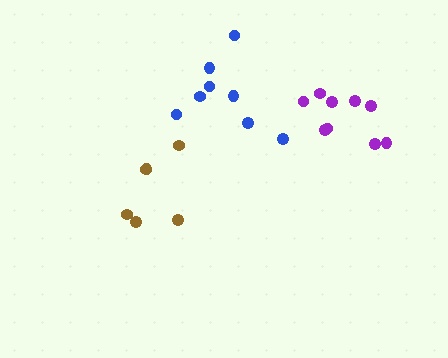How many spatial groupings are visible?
There are 3 spatial groupings.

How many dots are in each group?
Group 1: 8 dots, Group 2: 9 dots, Group 3: 6 dots (23 total).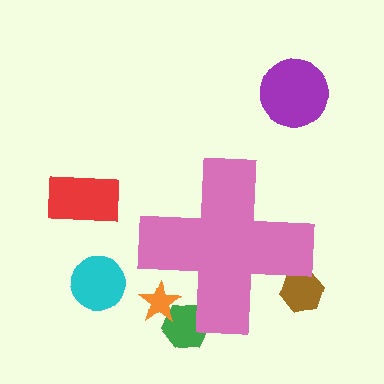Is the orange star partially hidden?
Yes, the orange star is partially hidden behind the pink cross.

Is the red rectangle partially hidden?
No, the red rectangle is fully visible.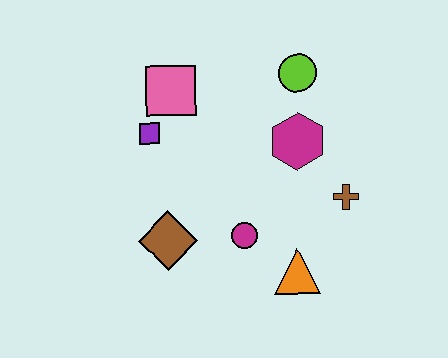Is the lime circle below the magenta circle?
No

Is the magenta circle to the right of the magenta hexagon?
No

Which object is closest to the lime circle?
The magenta hexagon is closest to the lime circle.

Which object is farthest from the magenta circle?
The lime circle is farthest from the magenta circle.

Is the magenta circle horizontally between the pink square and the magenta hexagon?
Yes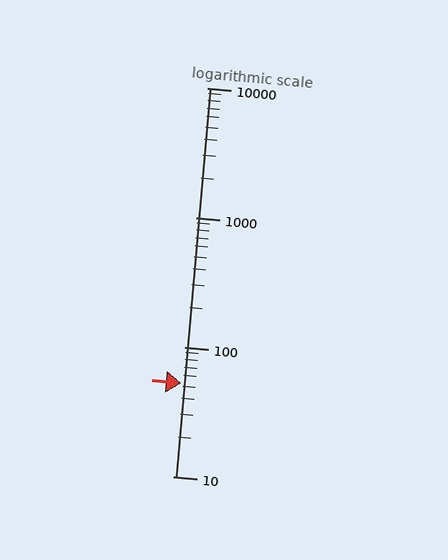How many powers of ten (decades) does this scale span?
The scale spans 3 decades, from 10 to 10000.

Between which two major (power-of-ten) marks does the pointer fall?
The pointer is between 10 and 100.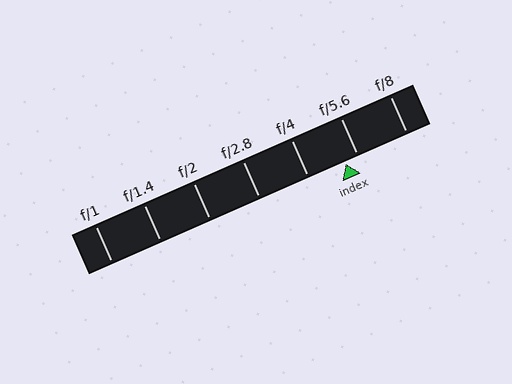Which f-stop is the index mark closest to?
The index mark is closest to f/5.6.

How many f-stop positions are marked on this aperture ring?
There are 7 f-stop positions marked.